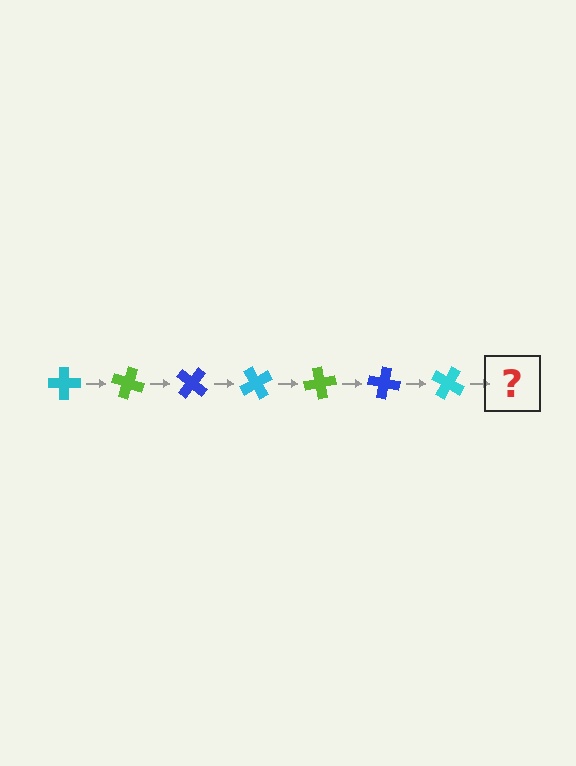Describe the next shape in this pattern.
It should be a lime cross, rotated 140 degrees from the start.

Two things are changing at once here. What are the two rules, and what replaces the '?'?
The two rules are that it rotates 20 degrees each step and the color cycles through cyan, lime, and blue. The '?' should be a lime cross, rotated 140 degrees from the start.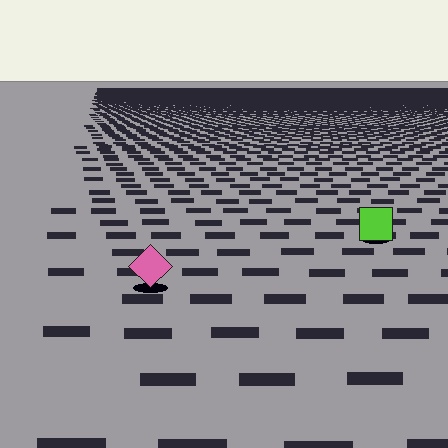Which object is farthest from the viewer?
The lime square is farthest from the viewer. It appears smaller and the ground texture around it is denser.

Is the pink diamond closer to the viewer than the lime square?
Yes. The pink diamond is closer — you can tell from the texture gradient: the ground texture is coarser near it.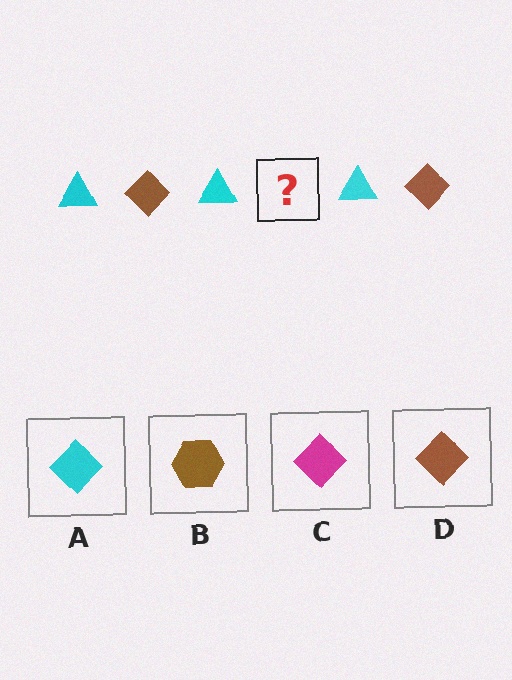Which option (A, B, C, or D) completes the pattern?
D.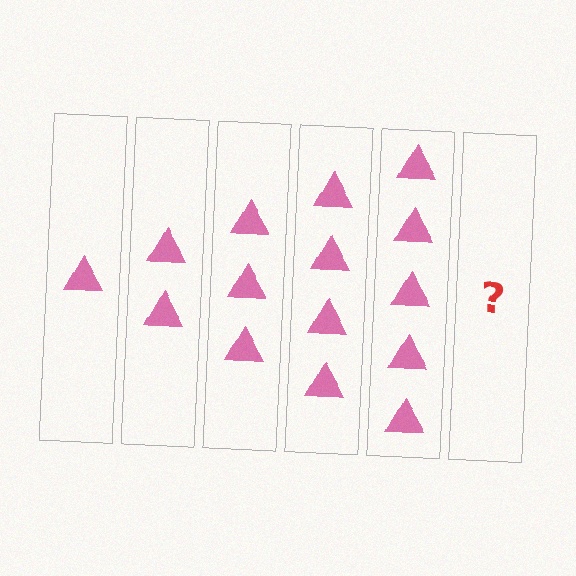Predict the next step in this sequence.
The next step is 6 triangles.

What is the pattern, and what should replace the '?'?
The pattern is that each step adds one more triangle. The '?' should be 6 triangles.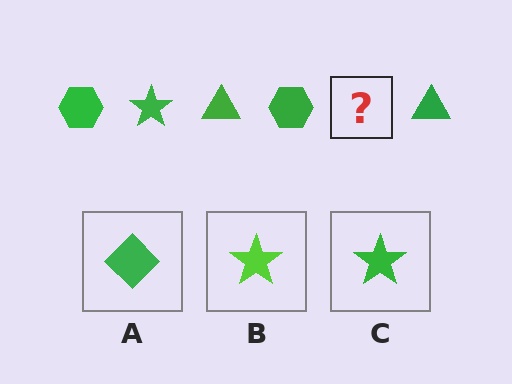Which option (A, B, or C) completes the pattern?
C.